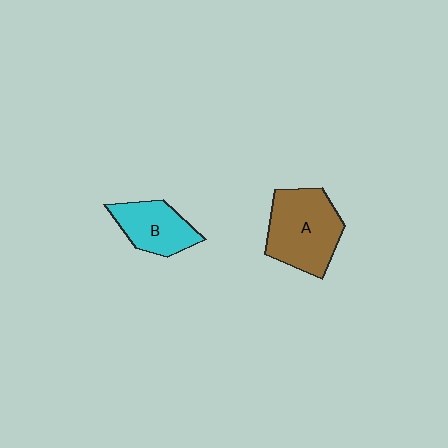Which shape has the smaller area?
Shape B (cyan).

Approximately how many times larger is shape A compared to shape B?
Approximately 1.5 times.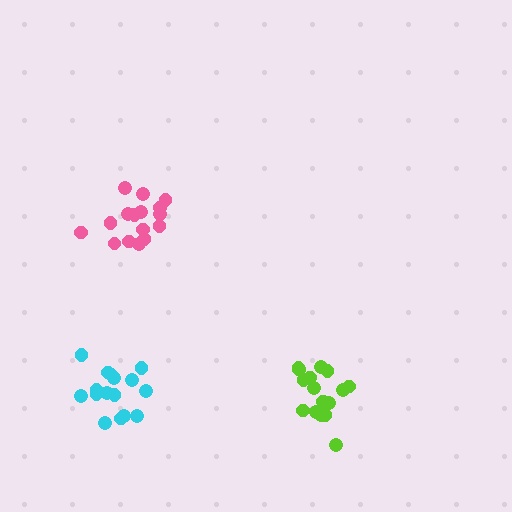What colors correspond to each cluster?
The clusters are colored: cyan, lime, pink.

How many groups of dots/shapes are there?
There are 3 groups.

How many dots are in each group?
Group 1: 16 dots, Group 2: 16 dots, Group 3: 16 dots (48 total).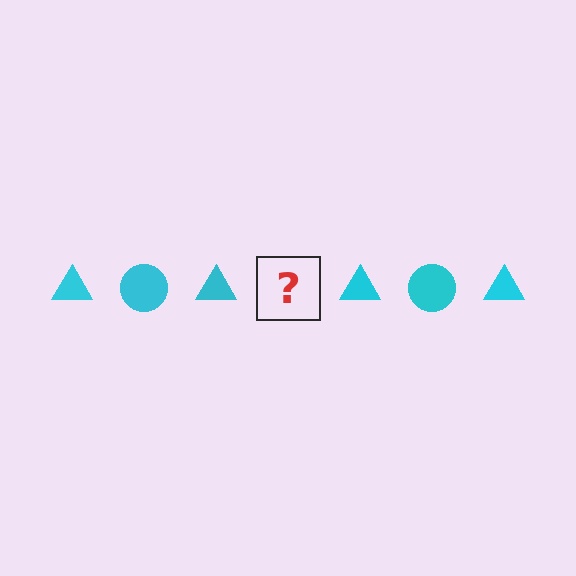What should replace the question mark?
The question mark should be replaced with a cyan circle.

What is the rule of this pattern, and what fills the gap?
The rule is that the pattern cycles through triangle, circle shapes in cyan. The gap should be filled with a cyan circle.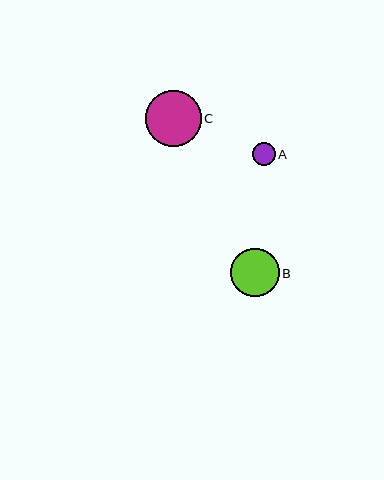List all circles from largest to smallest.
From largest to smallest: C, B, A.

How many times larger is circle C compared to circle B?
Circle C is approximately 1.2 times the size of circle B.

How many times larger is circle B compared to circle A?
Circle B is approximately 2.1 times the size of circle A.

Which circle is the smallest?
Circle A is the smallest with a size of approximately 23 pixels.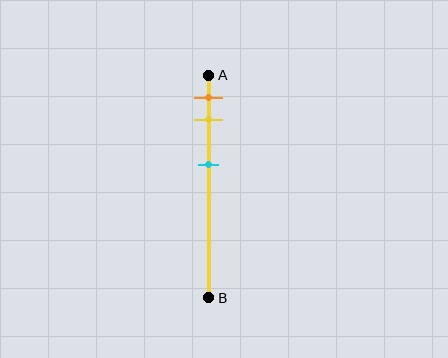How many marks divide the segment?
There are 3 marks dividing the segment.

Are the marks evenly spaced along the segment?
No, the marks are not evenly spaced.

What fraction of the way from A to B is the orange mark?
The orange mark is approximately 10% (0.1) of the way from A to B.